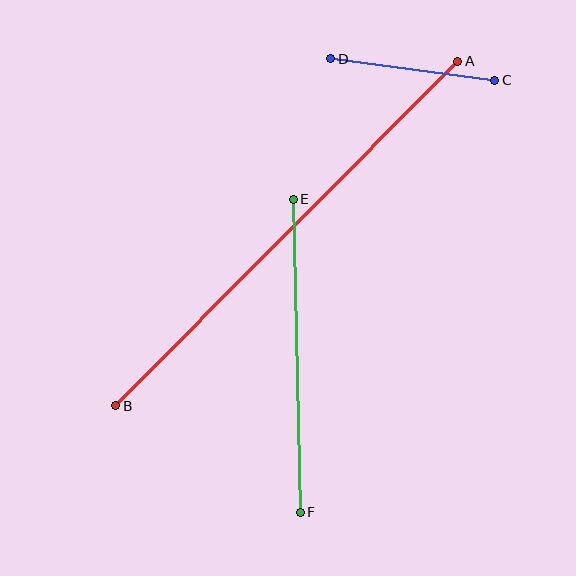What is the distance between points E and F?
The distance is approximately 313 pixels.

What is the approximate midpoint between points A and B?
The midpoint is at approximately (287, 234) pixels.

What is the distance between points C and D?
The distance is approximately 165 pixels.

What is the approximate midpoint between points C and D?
The midpoint is at approximately (413, 70) pixels.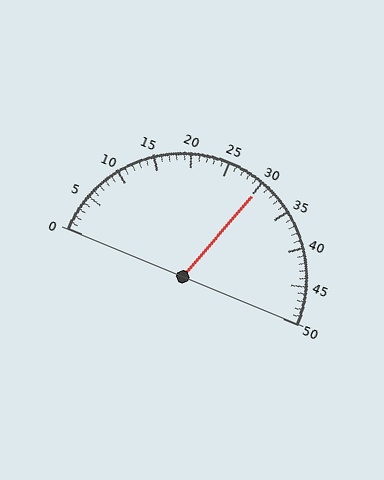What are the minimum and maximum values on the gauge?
The gauge ranges from 0 to 50.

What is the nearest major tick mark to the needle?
The nearest major tick mark is 30.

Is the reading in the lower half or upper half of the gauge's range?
The reading is in the upper half of the range (0 to 50).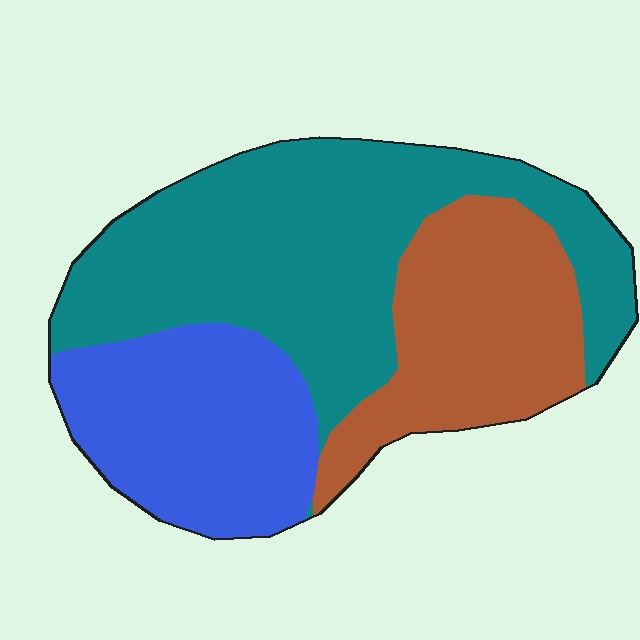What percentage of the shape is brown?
Brown covers 26% of the shape.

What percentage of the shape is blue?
Blue takes up between a sixth and a third of the shape.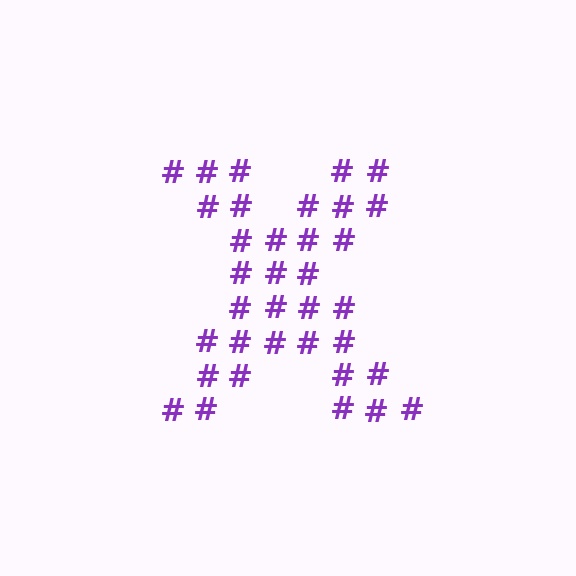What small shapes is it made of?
It is made of small hash symbols.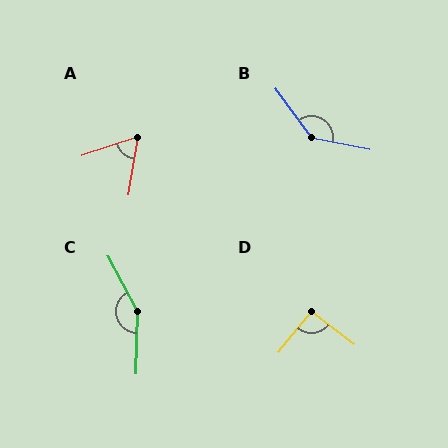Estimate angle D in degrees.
Approximately 91 degrees.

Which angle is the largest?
C, at approximately 151 degrees.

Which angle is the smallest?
A, at approximately 62 degrees.